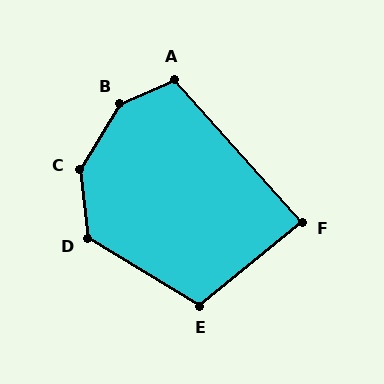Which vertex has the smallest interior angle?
F, at approximately 87 degrees.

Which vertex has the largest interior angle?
B, at approximately 145 degrees.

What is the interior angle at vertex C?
Approximately 143 degrees (obtuse).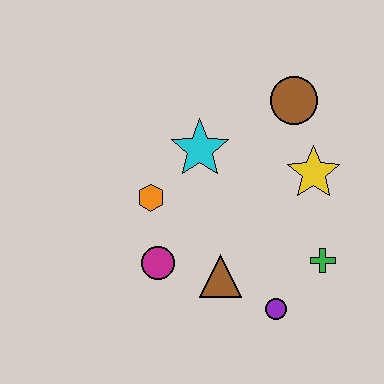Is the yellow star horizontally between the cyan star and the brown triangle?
No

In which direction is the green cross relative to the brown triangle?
The green cross is to the right of the brown triangle.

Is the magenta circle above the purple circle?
Yes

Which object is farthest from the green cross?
The orange hexagon is farthest from the green cross.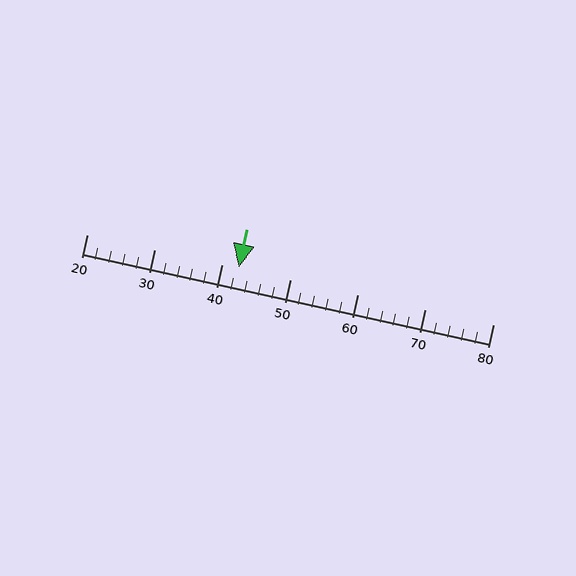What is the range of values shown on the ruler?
The ruler shows values from 20 to 80.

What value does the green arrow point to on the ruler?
The green arrow points to approximately 42.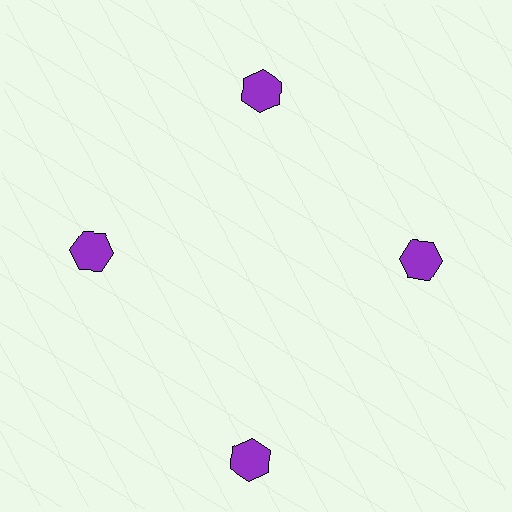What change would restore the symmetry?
The symmetry would be restored by moving it inward, back onto the ring so that all 4 hexagons sit at equal angles and equal distance from the center.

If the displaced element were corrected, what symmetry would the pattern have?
It would have 4-fold rotational symmetry — the pattern would map onto itself every 90 degrees.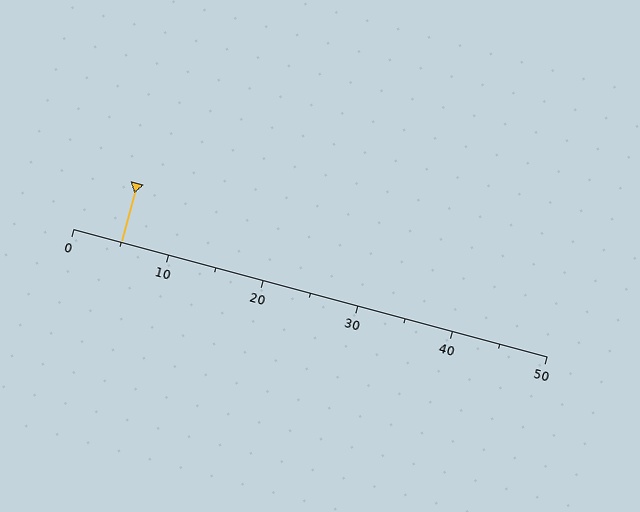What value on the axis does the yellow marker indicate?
The marker indicates approximately 5.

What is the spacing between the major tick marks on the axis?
The major ticks are spaced 10 apart.